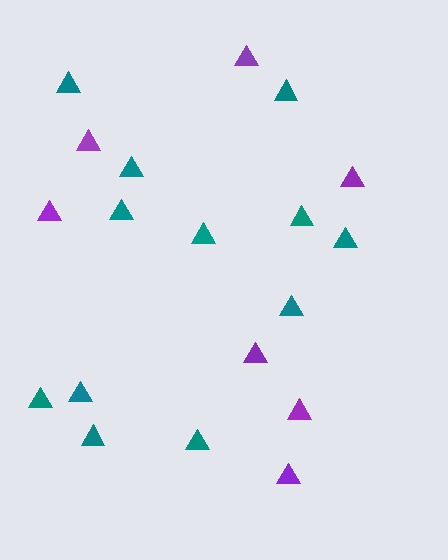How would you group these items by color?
There are 2 groups: one group of purple triangles (7) and one group of teal triangles (12).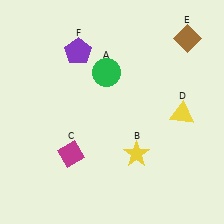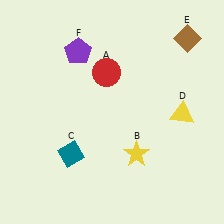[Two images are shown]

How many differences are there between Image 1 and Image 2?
There are 2 differences between the two images.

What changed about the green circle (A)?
In Image 1, A is green. In Image 2, it changed to red.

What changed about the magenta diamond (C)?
In Image 1, C is magenta. In Image 2, it changed to teal.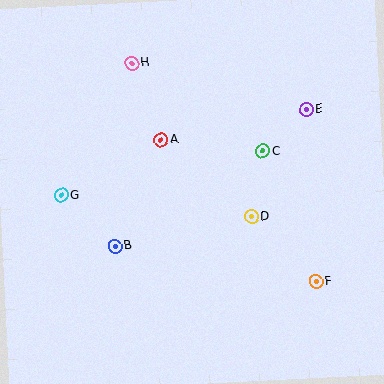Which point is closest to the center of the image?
Point A at (161, 140) is closest to the center.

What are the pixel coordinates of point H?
Point H is at (131, 63).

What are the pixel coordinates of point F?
Point F is at (316, 282).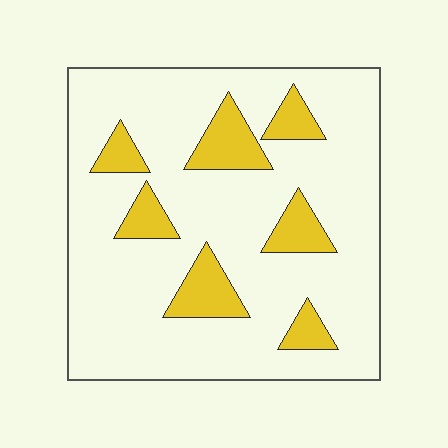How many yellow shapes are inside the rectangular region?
7.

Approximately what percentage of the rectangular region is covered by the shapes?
Approximately 15%.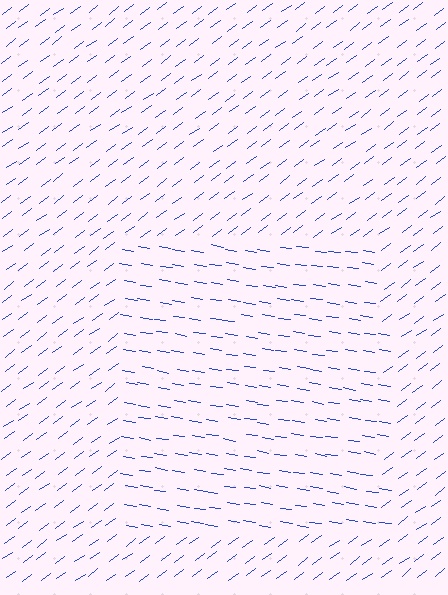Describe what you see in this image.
The image is filled with small blue line segments. A rectangle region in the image has lines oriented differently from the surrounding lines, creating a visible texture boundary.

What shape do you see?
I see a rectangle.